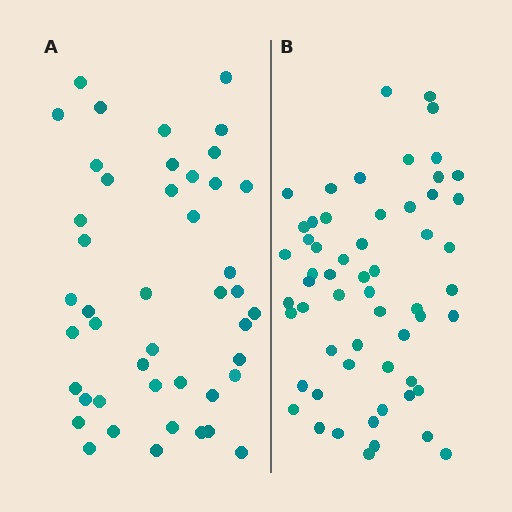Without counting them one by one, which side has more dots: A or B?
Region B (the right region) has more dots.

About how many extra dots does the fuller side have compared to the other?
Region B has approximately 15 more dots than region A.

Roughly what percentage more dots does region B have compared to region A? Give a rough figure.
About 30% more.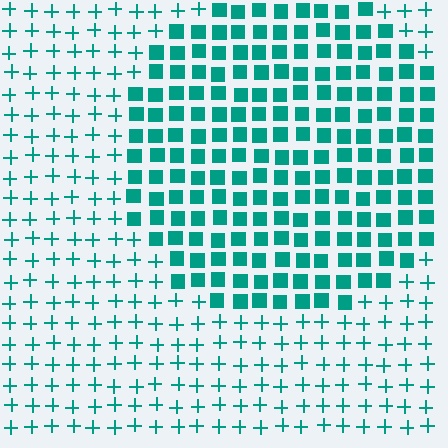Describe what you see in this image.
The image is filled with small teal elements arranged in a uniform grid. A circle-shaped region contains squares, while the surrounding area contains plus signs. The boundary is defined purely by the change in element shape.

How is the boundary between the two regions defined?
The boundary is defined by a change in element shape: squares inside vs. plus signs outside. All elements share the same color and spacing.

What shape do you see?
I see a circle.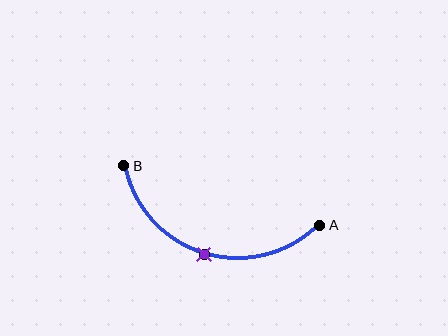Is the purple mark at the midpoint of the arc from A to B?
Yes. The purple mark lies on the arc at equal arc-length from both A and B — it is the arc midpoint.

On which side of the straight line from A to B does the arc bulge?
The arc bulges below the straight line connecting A and B.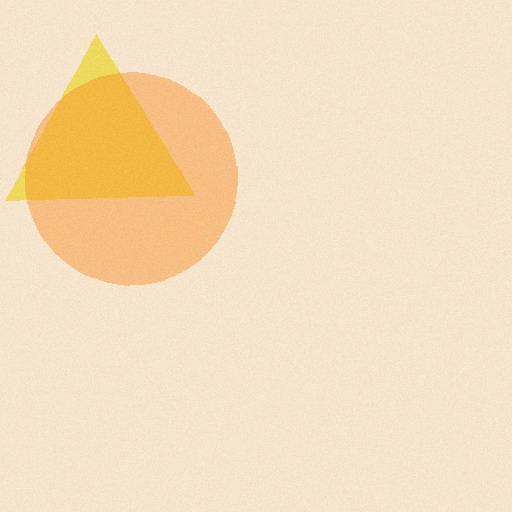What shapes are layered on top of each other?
The layered shapes are: a yellow triangle, an orange circle.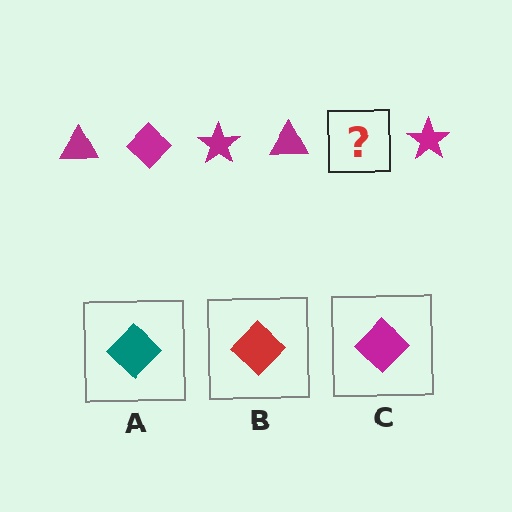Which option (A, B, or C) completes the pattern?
C.